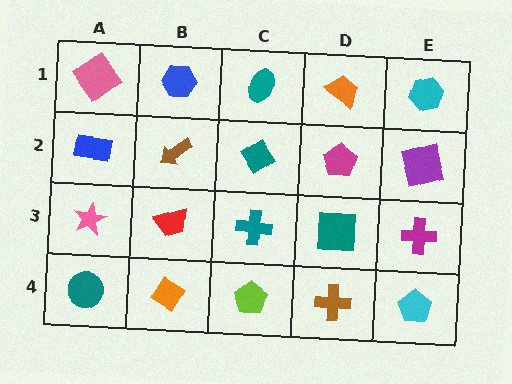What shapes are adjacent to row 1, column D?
A magenta pentagon (row 2, column D), a teal ellipse (row 1, column C), a cyan hexagon (row 1, column E).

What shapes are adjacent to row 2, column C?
A teal ellipse (row 1, column C), a teal cross (row 3, column C), a brown arrow (row 2, column B), a magenta pentagon (row 2, column D).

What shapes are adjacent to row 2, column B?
A blue hexagon (row 1, column B), a red trapezoid (row 3, column B), a blue rectangle (row 2, column A), a teal diamond (row 2, column C).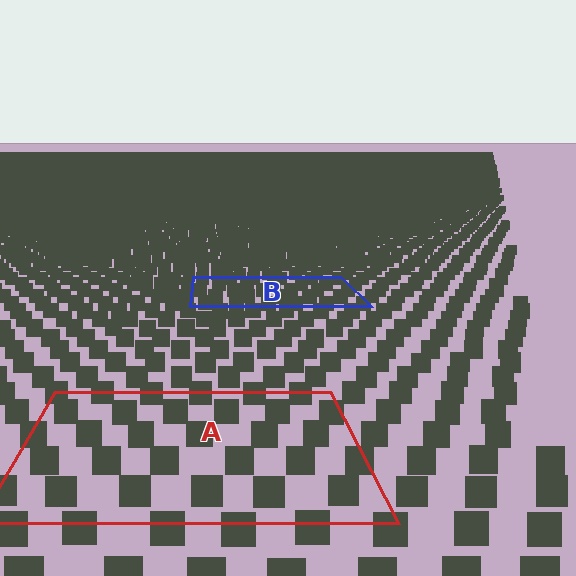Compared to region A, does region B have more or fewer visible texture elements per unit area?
Region B has more texture elements per unit area — they are packed more densely because it is farther away.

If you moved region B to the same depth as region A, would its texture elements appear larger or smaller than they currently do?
They would appear larger. At a closer depth, the same texture elements are projected at a bigger on-screen size.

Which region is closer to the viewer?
Region A is closer. The texture elements there are larger and more spread out.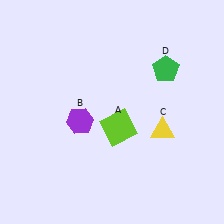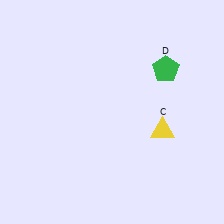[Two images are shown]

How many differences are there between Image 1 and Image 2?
There are 2 differences between the two images.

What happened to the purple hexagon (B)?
The purple hexagon (B) was removed in Image 2. It was in the bottom-left area of Image 1.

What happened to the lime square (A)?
The lime square (A) was removed in Image 2. It was in the bottom-right area of Image 1.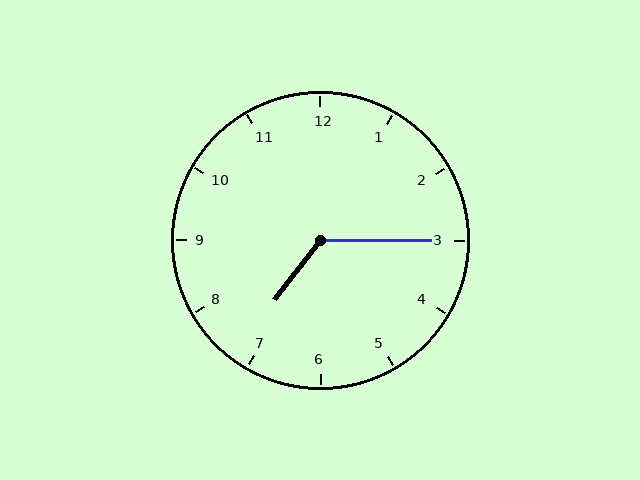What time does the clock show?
7:15.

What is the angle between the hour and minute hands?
Approximately 128 degrees.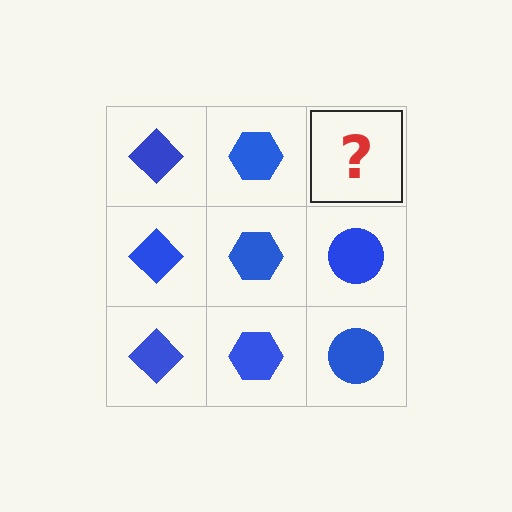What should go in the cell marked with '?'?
The missing cell should contain a blue circle.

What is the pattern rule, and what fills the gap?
The rule is that each column has a consistent shape. The gap should be filled with a blue circle.